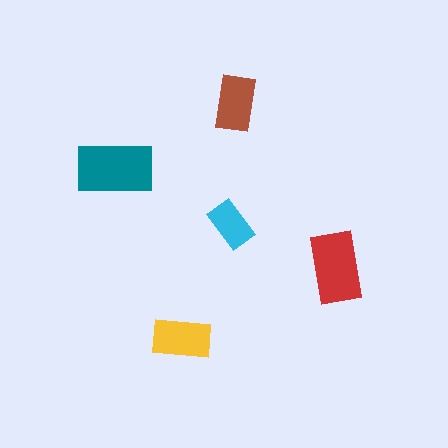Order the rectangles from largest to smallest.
the teal one, the red one, the yellow one, the brown one, the cyan one.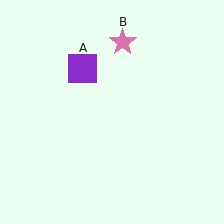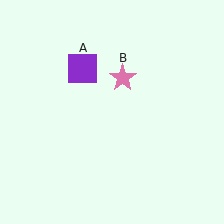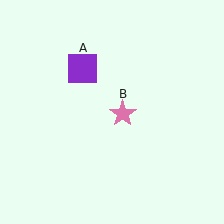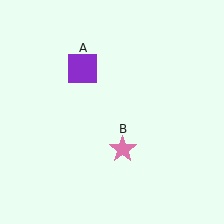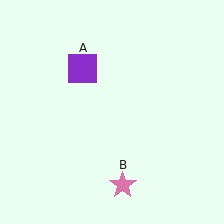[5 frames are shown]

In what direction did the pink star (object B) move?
The pink star (object B) moved down.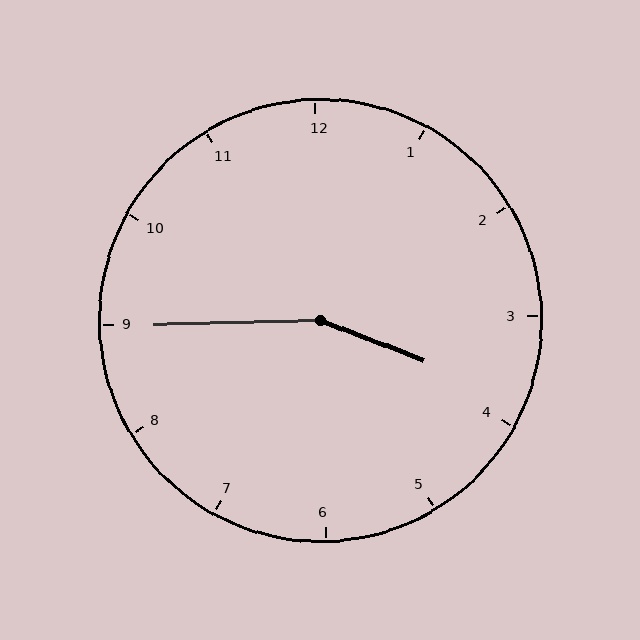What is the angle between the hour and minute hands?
Approximately 158 degrees.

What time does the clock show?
3:45.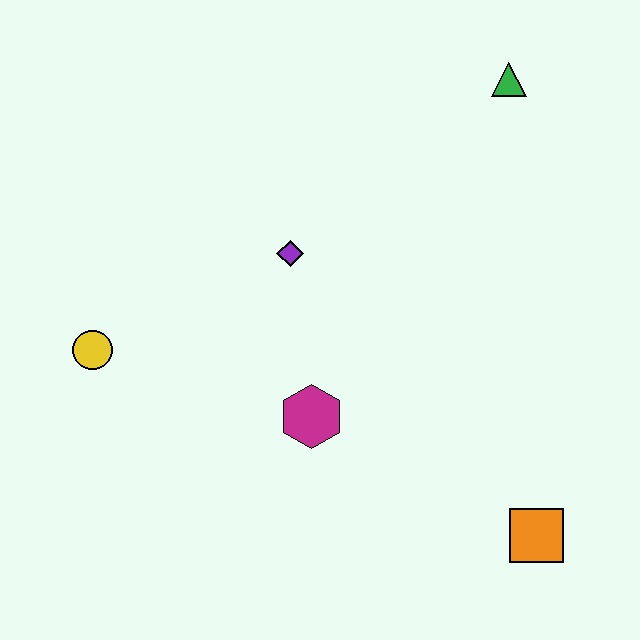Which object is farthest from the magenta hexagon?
The green triangle is farthest from the magenta hexagon.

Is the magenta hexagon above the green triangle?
No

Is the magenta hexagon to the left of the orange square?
Yes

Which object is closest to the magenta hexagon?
The purple diamond is closest to the magenta hexagon.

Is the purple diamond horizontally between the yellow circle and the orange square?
Yes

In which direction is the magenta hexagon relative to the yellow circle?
The magenta hexagon is to the right of the yellow circle.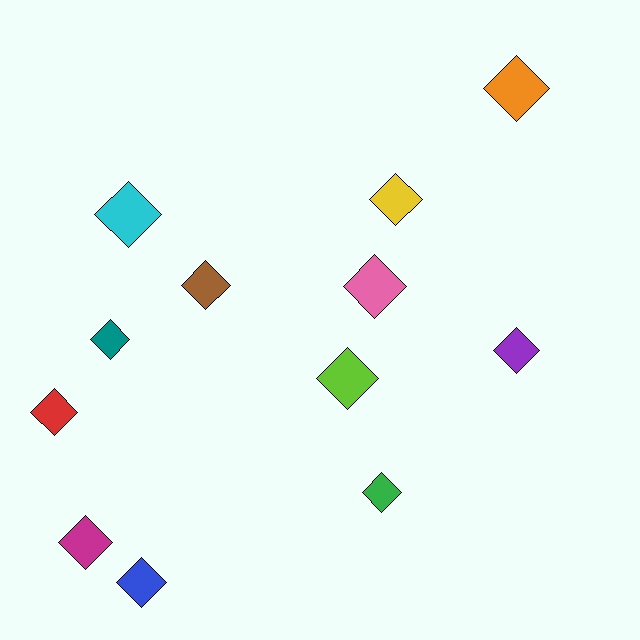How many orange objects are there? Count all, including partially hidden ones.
There is 1 orange object.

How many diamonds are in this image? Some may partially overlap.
There are 12 diamonds.